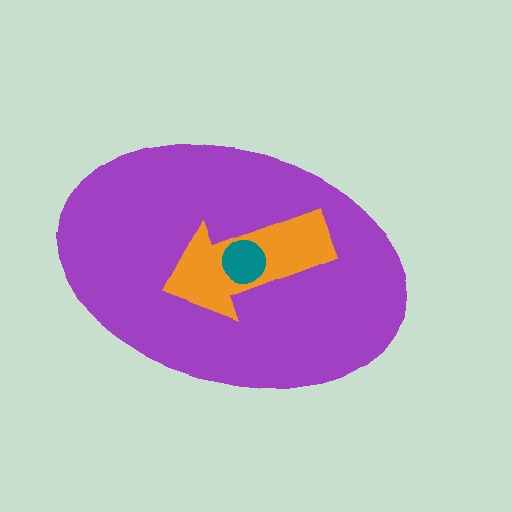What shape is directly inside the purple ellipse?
The orange arrow.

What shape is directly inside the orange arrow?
The teal circle.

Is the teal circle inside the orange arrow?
Yes.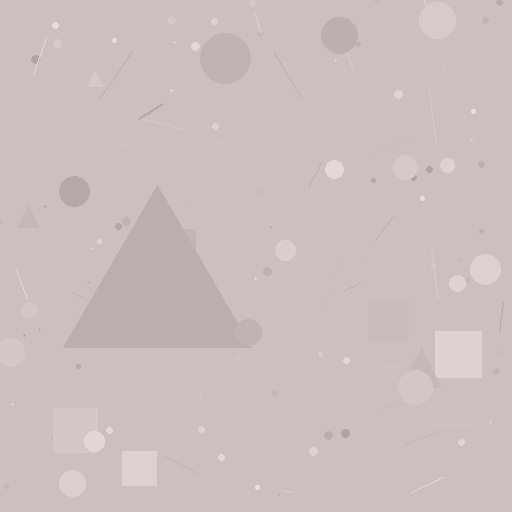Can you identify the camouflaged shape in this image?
The camouflaged shape is a triangle.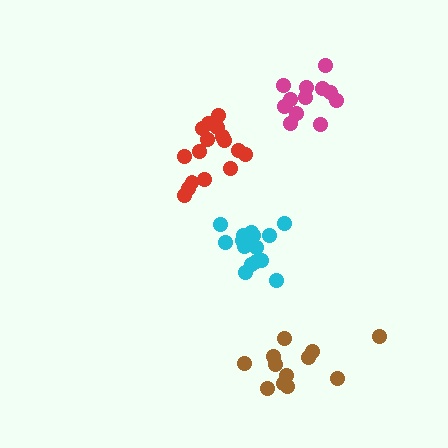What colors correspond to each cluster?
The clusters are colored: red, magenta, brown, cyan.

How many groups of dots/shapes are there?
There are 4 groups.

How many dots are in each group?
Group 1: 16 dots, Group 2: 12 dots, Group 3: 12 dots, Group 4: 15 dots (55 total).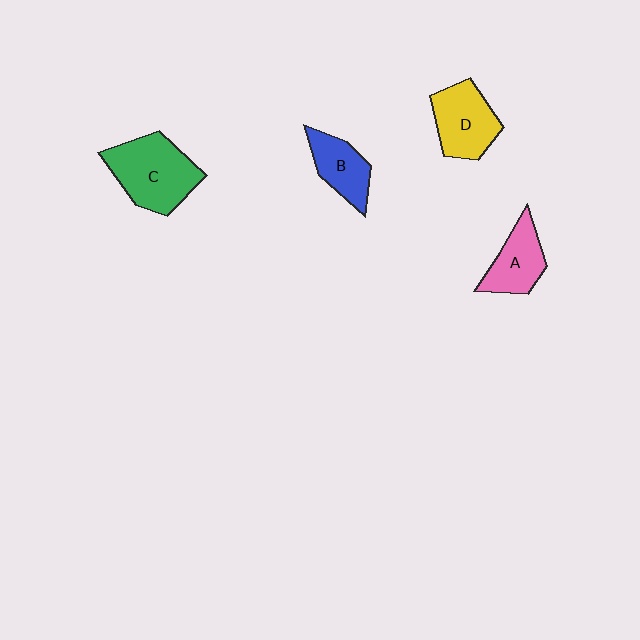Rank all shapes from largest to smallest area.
From largest to smallest: C (green), D (yellow), A (pink), B (blue).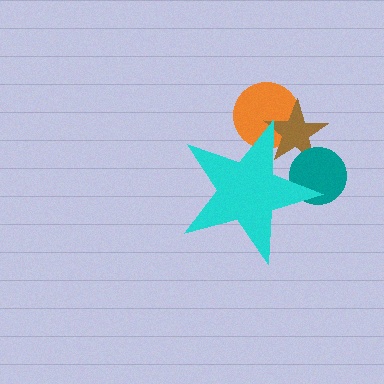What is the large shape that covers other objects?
A cyan star.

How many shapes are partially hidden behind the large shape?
3 shapes are partially hidden.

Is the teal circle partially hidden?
Yes, the teal circle is partially hidden behind the cyan star.